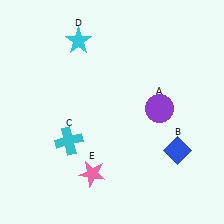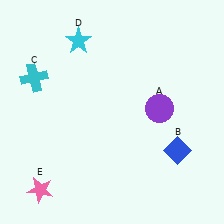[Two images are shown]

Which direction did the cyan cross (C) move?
The cyan cross (C) moved up.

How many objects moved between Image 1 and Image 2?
2 objects moved between the two images.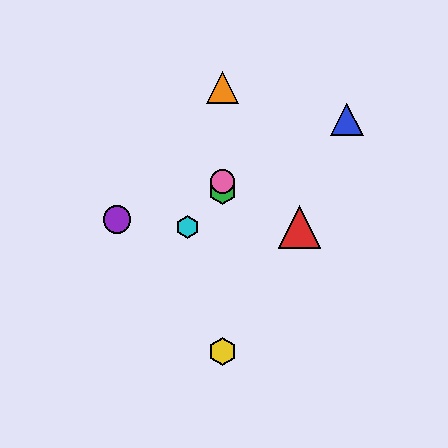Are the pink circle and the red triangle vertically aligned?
No, the pink circle is at x≈223 and the red triangle is at x≈299.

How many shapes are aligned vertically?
4 shapes (the green hexagon, the yellow hexagon, the orange triangle, the pink circle) are aligned vertically.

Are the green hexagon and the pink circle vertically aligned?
Yes, both are at x≈223.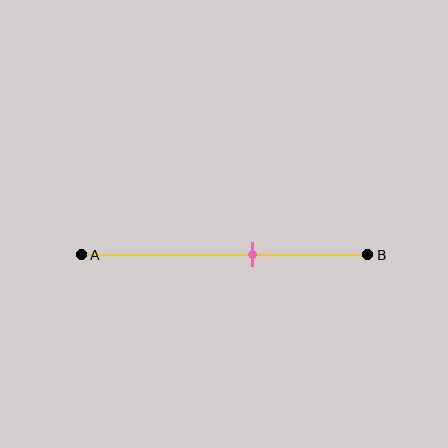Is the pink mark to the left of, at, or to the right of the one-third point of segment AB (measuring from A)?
The pink mark is to the right of the one-third point of segment AB.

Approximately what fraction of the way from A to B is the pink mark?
The pink mark is approximately 60% of the way from A to B.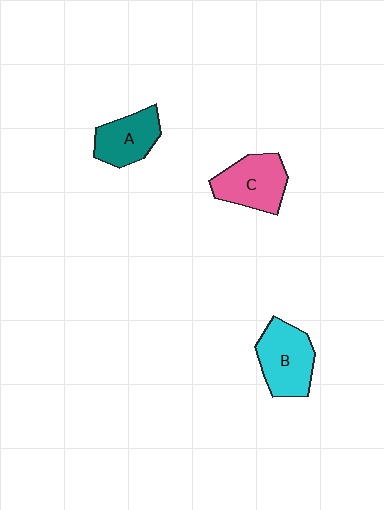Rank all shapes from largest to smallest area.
From largest to smallest: B (cyan), C (pink), A (teal).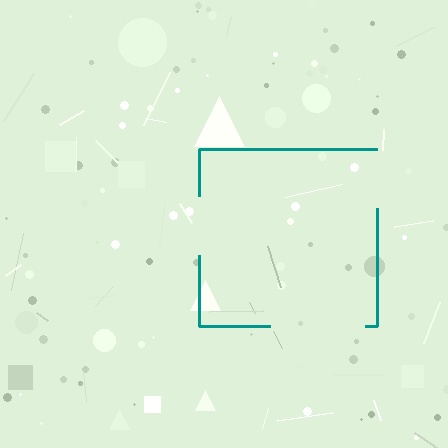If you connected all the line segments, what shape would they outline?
They would outline a square.